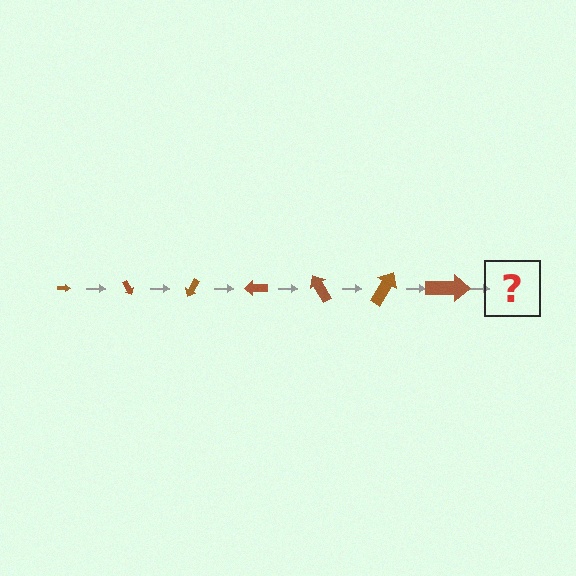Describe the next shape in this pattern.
It should be an arrow, larger than the previous one and rotated 420 degrees from the start.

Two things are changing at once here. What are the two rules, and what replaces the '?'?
The two rules are that the arrow grows larger each step and it rotates 60 degrees each step. The '?' should be an arrow, larger than the previous one and rotated 420 degrees from the start.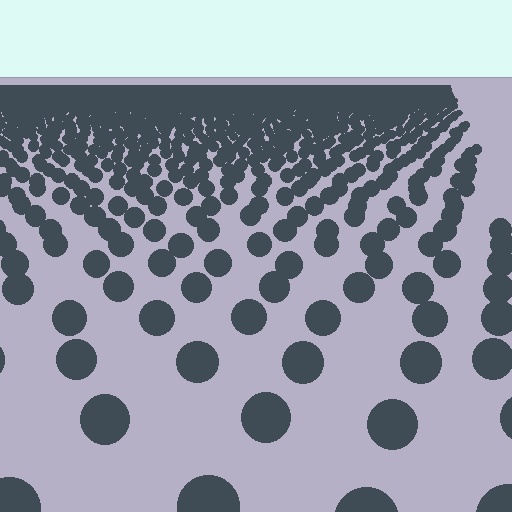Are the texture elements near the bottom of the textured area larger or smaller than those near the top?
Larger. Near the bottom, elements are closer to the viewer and appear at a bigger on-screen size.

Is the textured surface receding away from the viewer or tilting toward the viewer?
The surface is receding away from the viewer. Texture elements get smaller and denser toward the top.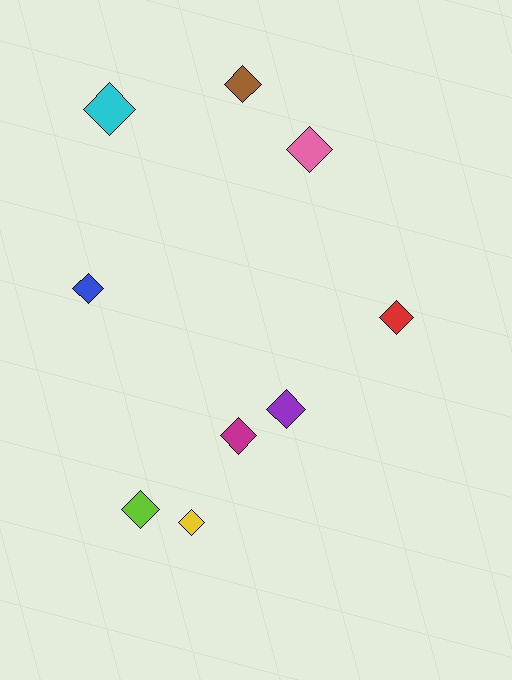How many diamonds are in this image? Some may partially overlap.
There are 9 diamonds.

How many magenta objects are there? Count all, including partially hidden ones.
There is 1 magenta object.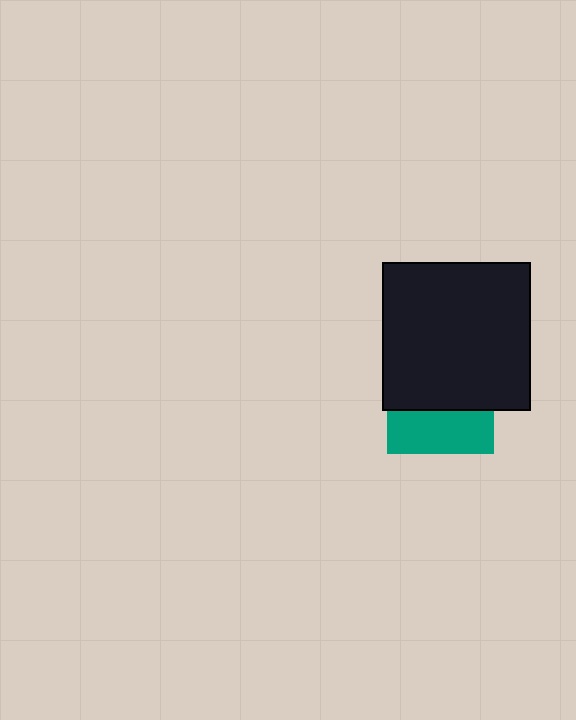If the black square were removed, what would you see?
You would see the complete teal square.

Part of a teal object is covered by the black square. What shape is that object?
It is a square.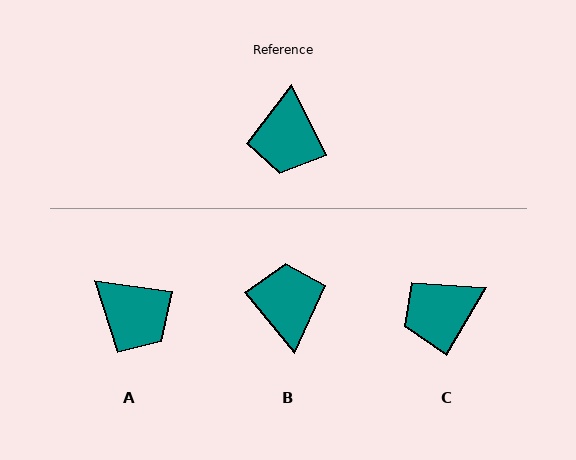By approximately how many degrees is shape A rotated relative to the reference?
Approximately 56 degrees counter-clockwise.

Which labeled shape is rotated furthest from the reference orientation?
B, about 167 degrees away.